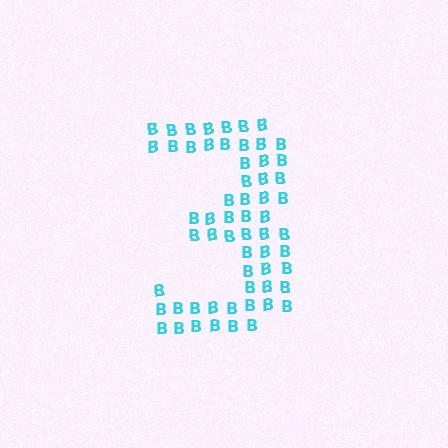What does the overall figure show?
The overall figure shows the digit 3.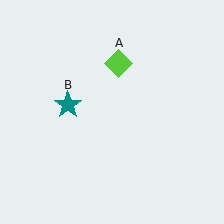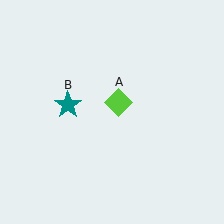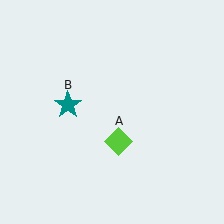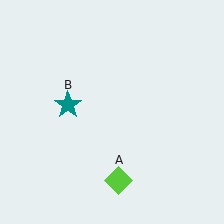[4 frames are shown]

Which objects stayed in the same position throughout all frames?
Teal star (object B) remained stationary.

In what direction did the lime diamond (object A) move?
The lime diamond (object A) moved down.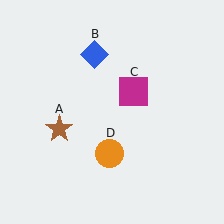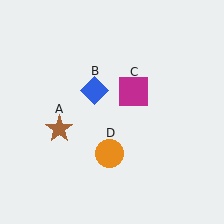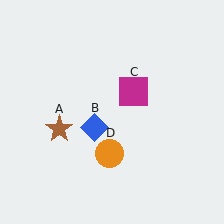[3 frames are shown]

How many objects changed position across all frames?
1 object changed position: blue diamond (object B).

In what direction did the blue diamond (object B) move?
The blue diamond (object B) moved down.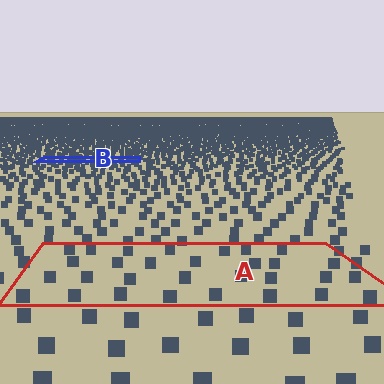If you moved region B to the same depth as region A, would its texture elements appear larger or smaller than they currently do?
They would appear larger. At a closer depth, the same texture elements are projected at a bigger on-screen size.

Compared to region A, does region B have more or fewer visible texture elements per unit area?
Region B has more texture elements per unit area — they are packed more densely because it is farther away.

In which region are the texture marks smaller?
The texture marks are smaller in region B, because it is farther away.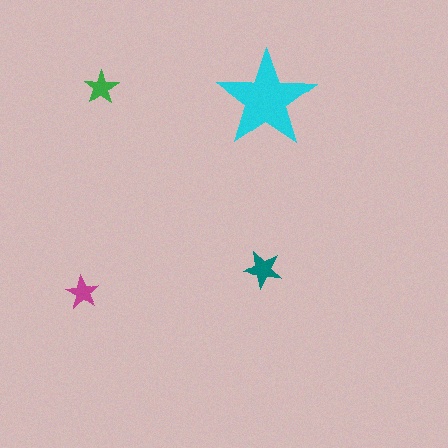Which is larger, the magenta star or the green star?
The green one.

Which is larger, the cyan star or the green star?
The cyan one.